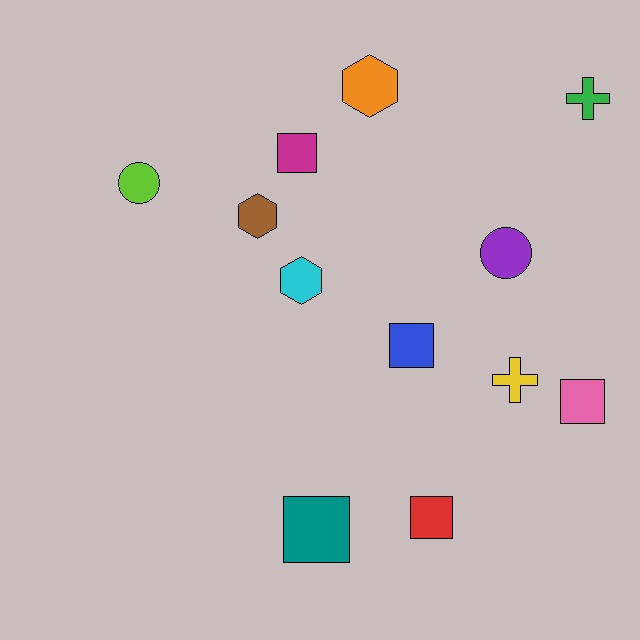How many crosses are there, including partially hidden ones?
There are 2 crosses.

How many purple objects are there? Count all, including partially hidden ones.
There is 1 purple object.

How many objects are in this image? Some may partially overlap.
There are 12 objects.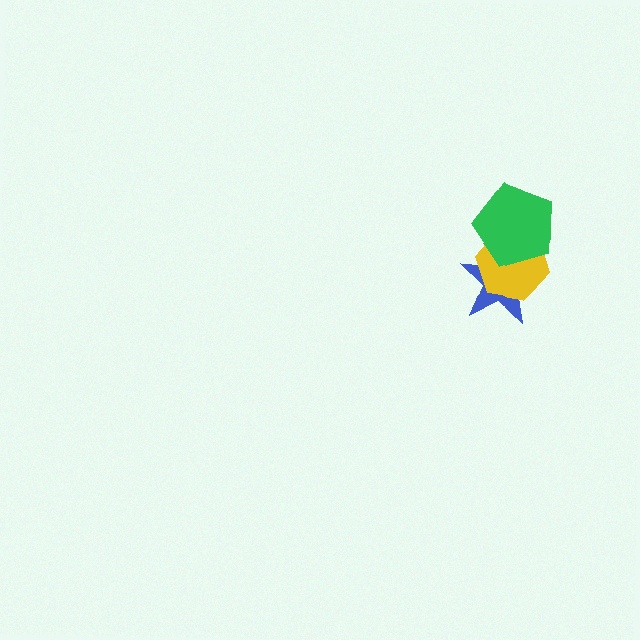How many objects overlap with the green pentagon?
2 objects overlap with the green pentagon.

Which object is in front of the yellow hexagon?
The green pentagon is in front of the yellow hexagon.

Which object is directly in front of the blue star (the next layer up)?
The yellow hexagon is directly in front of the blue star.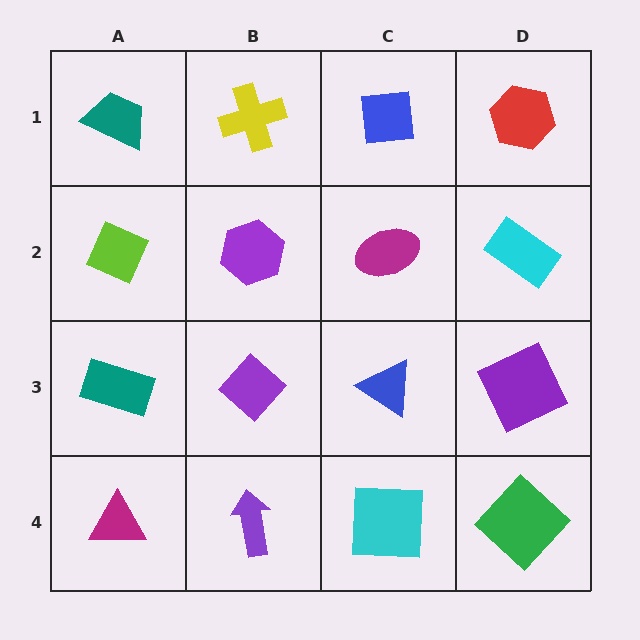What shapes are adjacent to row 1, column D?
A cyan rectangle (row 2, column D), a blue square (row 1, column C).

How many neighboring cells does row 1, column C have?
3.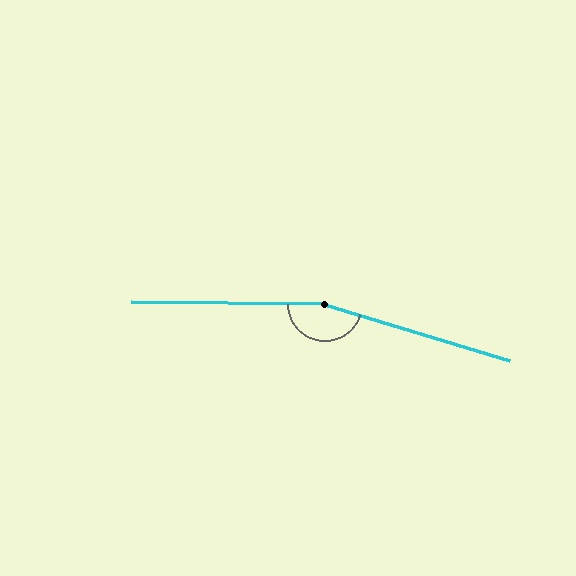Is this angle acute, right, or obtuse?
It is obtuse.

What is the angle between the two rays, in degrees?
Approximately 163 degrees.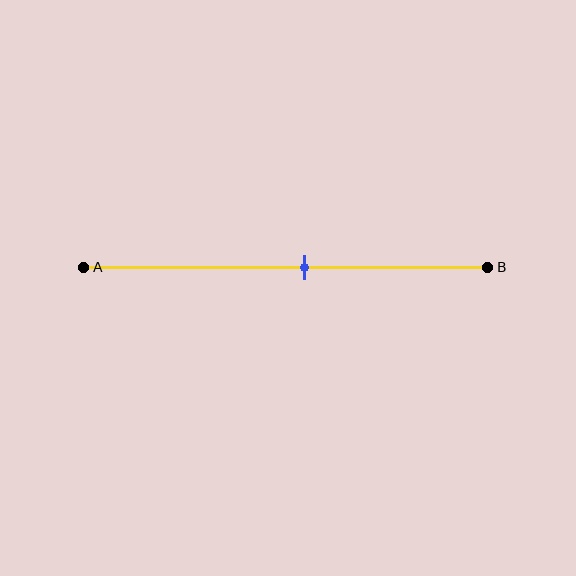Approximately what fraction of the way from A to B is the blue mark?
The blue mark is approximately 55% of the way from A to B.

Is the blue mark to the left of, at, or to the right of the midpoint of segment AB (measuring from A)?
The blue mark is to the right of the midpoint of segment AB.